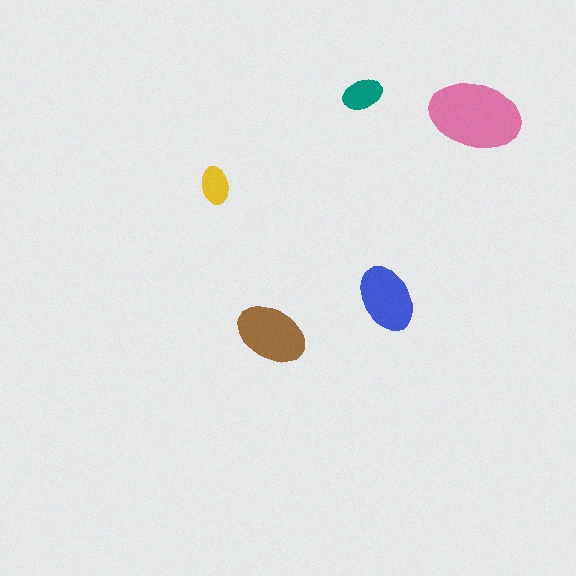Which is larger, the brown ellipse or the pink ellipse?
The pink one.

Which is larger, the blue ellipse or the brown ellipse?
The brown one.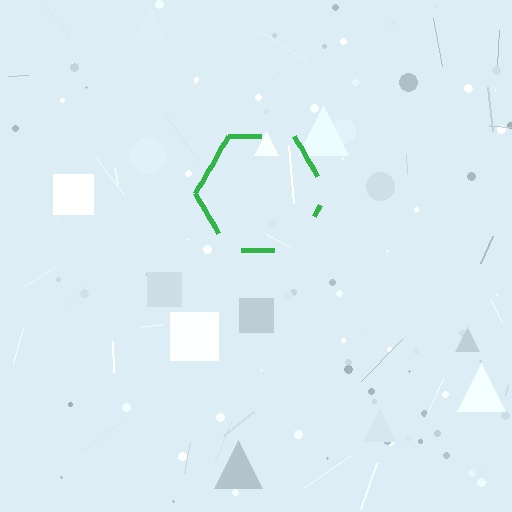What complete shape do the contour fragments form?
The contour fragments form a hexagon.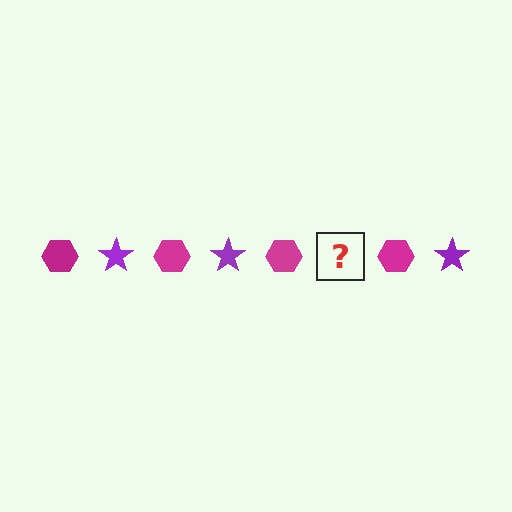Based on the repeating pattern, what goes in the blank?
The blank should be a purple star.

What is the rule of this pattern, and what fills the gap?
The rule is that the pattern alternates between magenta hexagon and purple star. The gap should be filled with a purple star.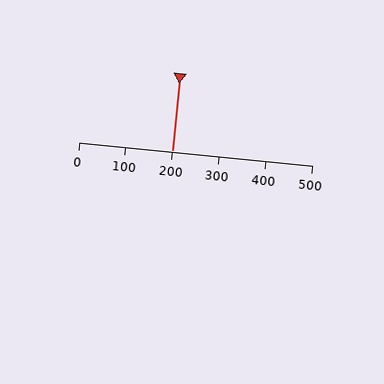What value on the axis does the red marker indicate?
The marker indicates approximately 200.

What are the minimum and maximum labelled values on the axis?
The axis runs from 0 to 500.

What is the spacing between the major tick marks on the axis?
The major ticks are spaced 100 apart.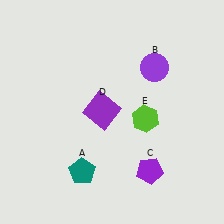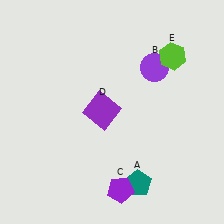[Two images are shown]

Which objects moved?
The objects that moved are: the teal pentagon (A), the purple pentagon (C), the lime hexagon (E).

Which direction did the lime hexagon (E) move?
The lime hexagon (E) moved up.